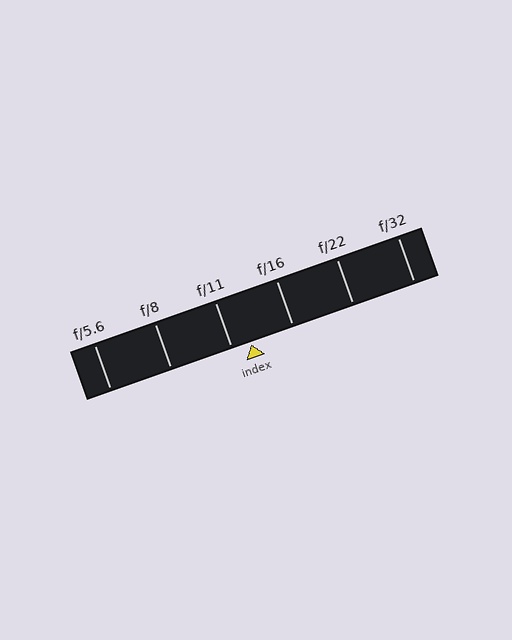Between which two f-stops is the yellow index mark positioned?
The index mark is between f/11 and f/16.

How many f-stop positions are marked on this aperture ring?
There are 6 f-stop positions marked.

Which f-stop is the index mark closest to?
The index mark is closest to f/11.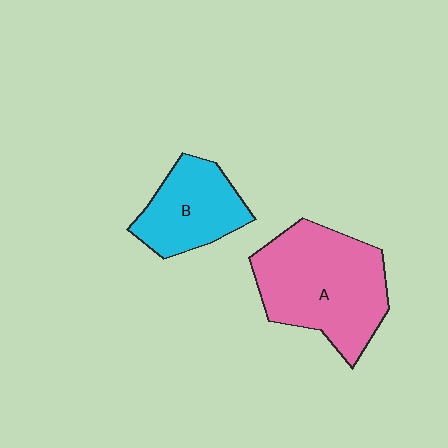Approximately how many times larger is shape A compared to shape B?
Approximately 1.7 times.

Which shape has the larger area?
Shape A (pink).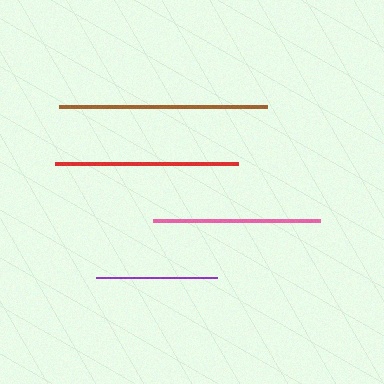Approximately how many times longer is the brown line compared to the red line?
The brown line is approximately 1.1 times the length of the red line.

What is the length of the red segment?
The red segment is approximately 183 pixels long.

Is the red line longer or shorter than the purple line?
The red line is longer than the purple line.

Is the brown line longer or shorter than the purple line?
The brown line is longer than the purple line.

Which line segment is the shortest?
The purple line is the shortest at approximately 121 pixels.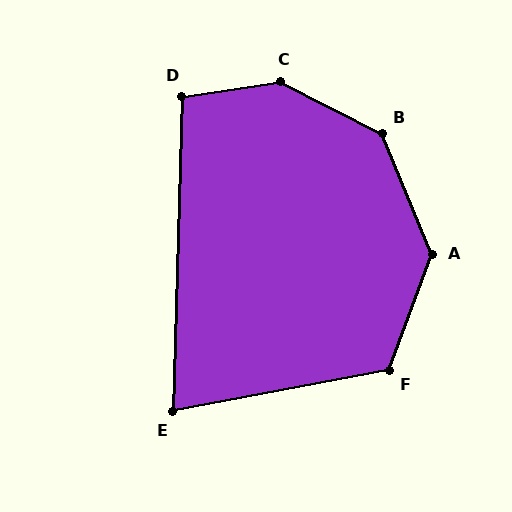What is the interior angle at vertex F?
Approximately 121 degrees (obtuse).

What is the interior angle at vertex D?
Approximately 100 degrees (obtuse).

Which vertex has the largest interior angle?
C, at approximately 144 degrees.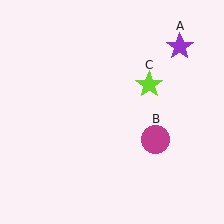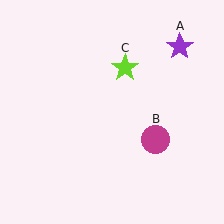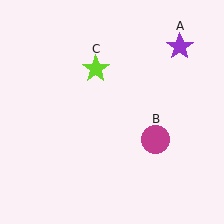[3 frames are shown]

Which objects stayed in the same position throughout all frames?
Purple star (object A) and magenta circle (object B) remained stationary.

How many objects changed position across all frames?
1 object changed position: lime star (object C).